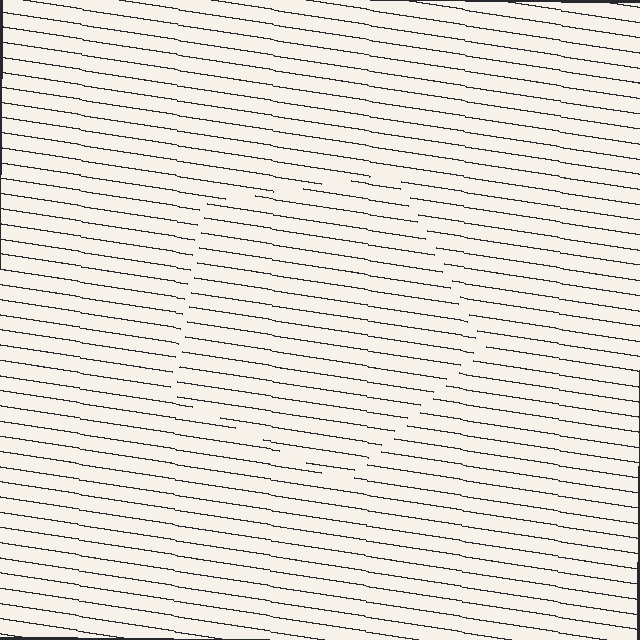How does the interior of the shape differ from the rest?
The interior of the shape contains the same grating, shifted by half a period — the contour is defined by the phase discontinuity where line-ends from the inner and outer gratings abut.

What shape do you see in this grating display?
An illusory pentagon. The interior of the shape contains the same grating, shifted by half a period — the contour is defined by the phase discontinuity where line-ends from the inner and outer gratings abut.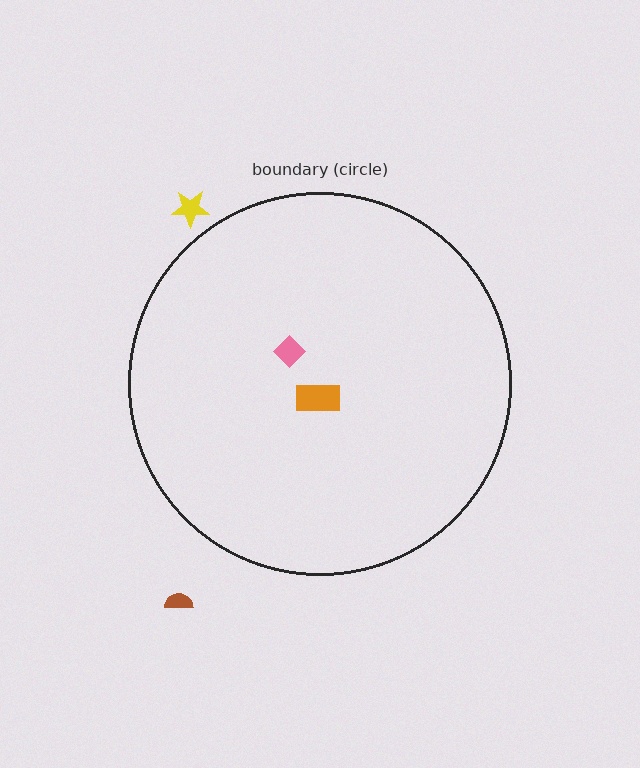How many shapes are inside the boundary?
2 inside, 2 outside.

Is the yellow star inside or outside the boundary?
Outside.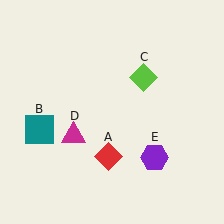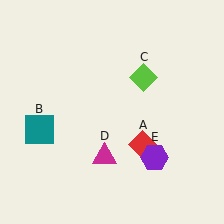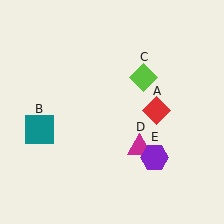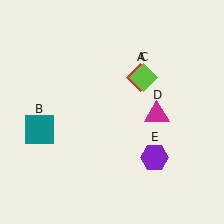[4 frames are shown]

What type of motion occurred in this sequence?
The red diamond (object A), magenta triangle (object D) rotated counterclockwise around the center of the scene.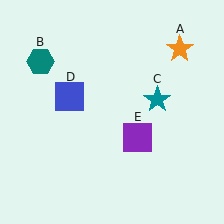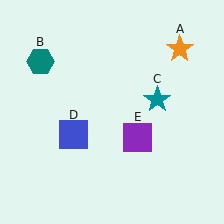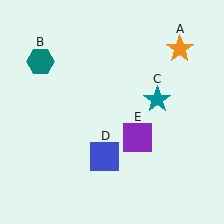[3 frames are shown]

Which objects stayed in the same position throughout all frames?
Orange star (object A) and teal hexagon (object B) and teal star (object C) and purple square (object E) remained stationary.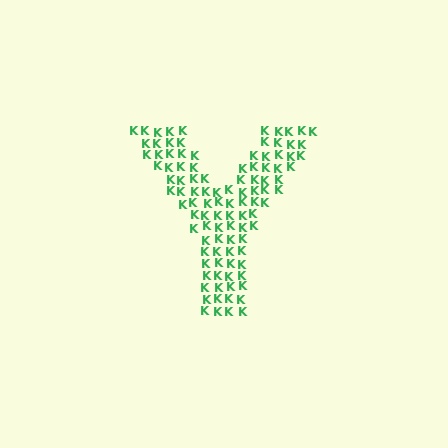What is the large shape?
The large shape is the letter Y.